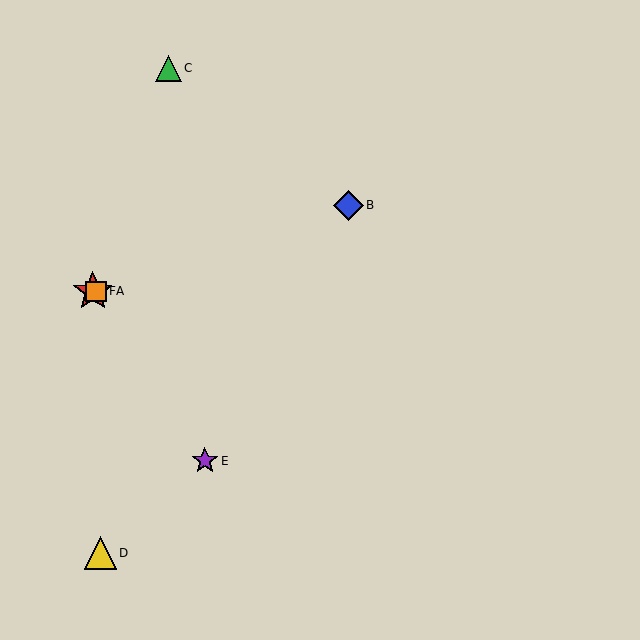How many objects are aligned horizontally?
2 objects (A, F) are aligned horizontally.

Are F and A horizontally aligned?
Yes, both are at y≈291.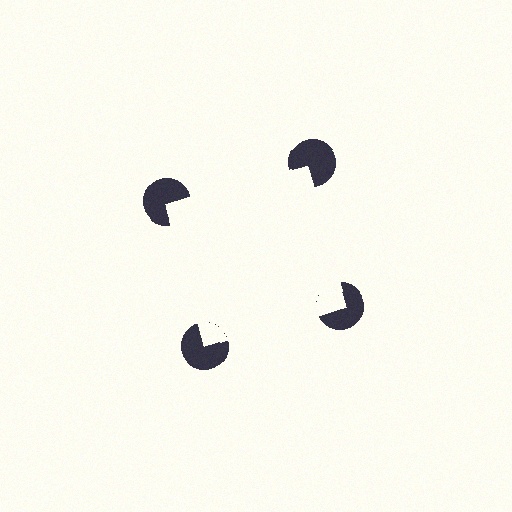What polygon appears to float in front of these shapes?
An illusory square — its edges are inferred from the aligned wedge cuts in the pac-man discs, not physically drawn.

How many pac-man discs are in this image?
There are 4 — one at each vertex of the illusory square.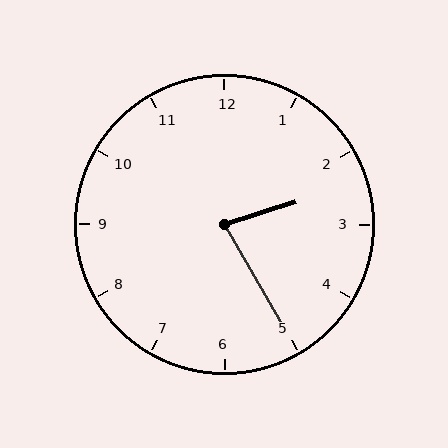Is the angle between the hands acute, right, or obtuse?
It is acute.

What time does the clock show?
2:25.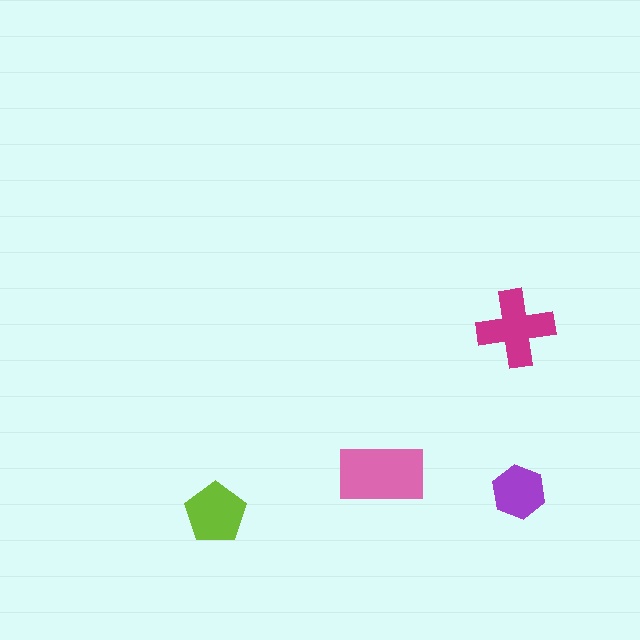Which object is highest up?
The magenta cross is topmost.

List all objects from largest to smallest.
The pink rectangle, the magenta cross, the lime pentagon, the purple hexagon.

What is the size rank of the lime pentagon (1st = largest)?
3rd.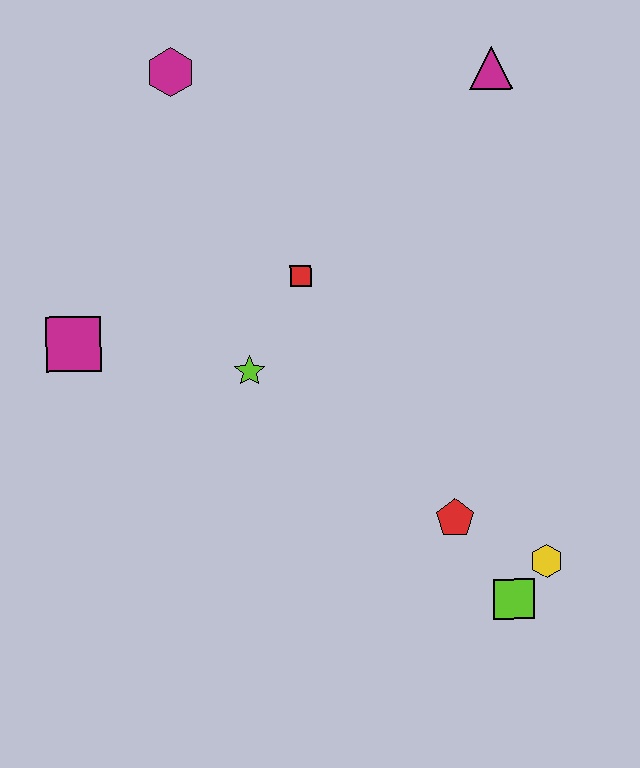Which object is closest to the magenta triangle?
The red square is closest to the magenta triangle.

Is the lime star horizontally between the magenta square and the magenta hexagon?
No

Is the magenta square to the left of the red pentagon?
Yes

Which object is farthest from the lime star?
The magenta triangle is farthest from the lime star.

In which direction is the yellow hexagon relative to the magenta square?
The yellow hexagon is to the right of the magenta square.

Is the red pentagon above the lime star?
No